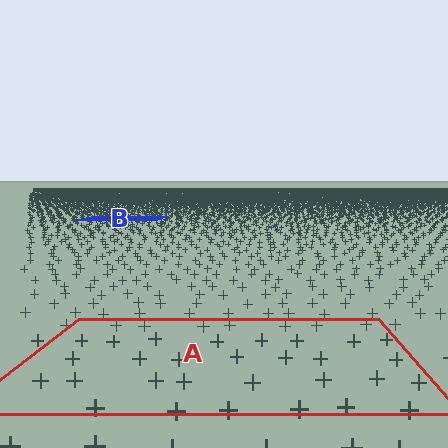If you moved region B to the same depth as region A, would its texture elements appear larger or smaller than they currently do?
They would appear larger. At a closer depth, the same texture elements are projected at a bigger on-screen size.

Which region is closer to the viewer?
Region A is closer. The texture elements there are larger and more spread out.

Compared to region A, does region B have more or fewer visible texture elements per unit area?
Region B has more texture elements per unit area — they are packed more densely because it is farther away.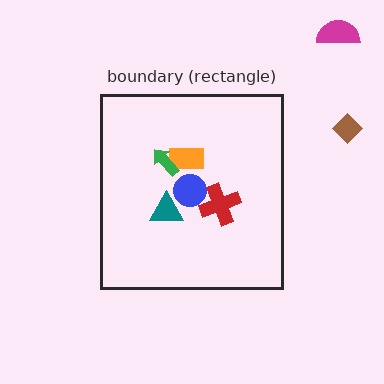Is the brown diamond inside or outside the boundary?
Outside.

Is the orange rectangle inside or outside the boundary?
Inside.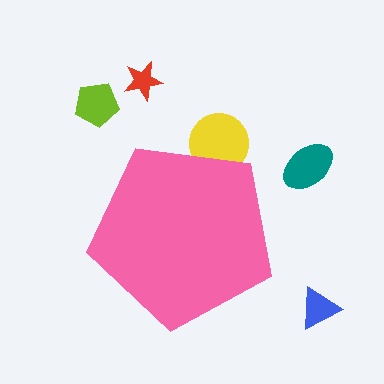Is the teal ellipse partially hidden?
No, the teal ellipse is fully visible.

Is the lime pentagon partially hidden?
No, the lime pentagon is fully visible.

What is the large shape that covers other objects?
A pink pentagon.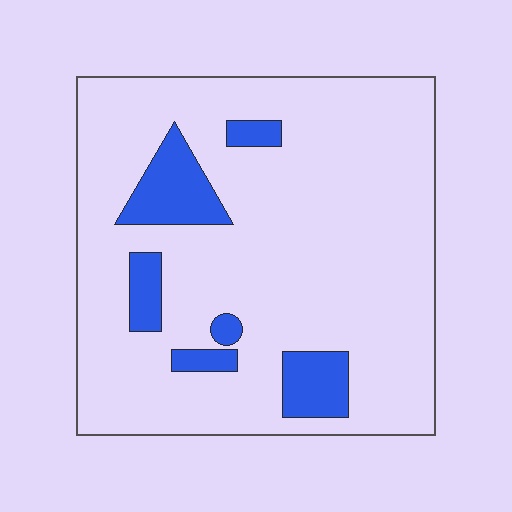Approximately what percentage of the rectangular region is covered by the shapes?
Approximately 15%.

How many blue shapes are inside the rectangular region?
6.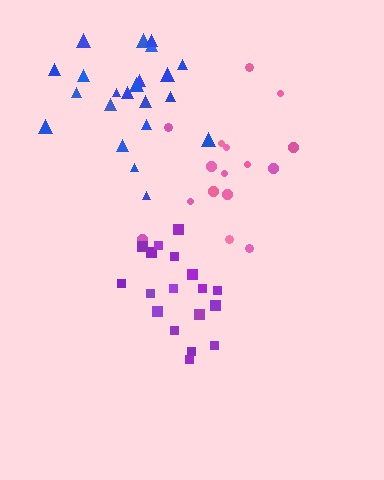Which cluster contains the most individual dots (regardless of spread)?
Blue (23).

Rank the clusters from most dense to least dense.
purple, pink, blue.